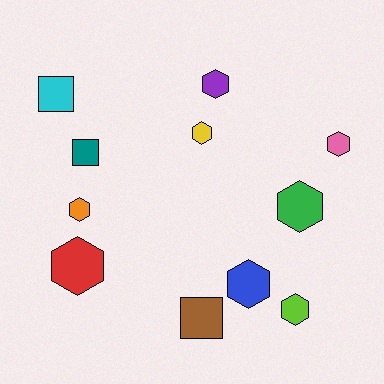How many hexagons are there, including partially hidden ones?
There are 8 hexagons.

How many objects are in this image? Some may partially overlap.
There are 11 objects.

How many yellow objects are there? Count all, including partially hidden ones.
There is 1 yellow object.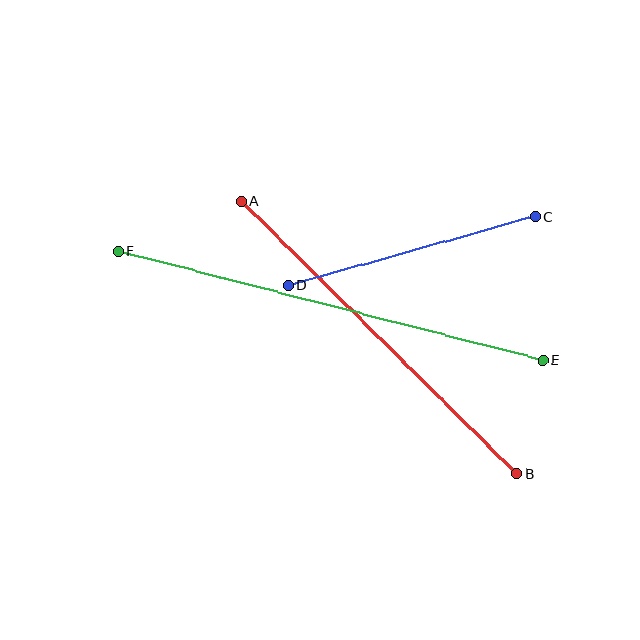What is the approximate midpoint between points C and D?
The midpoint is at approximately (412, 251) pixels.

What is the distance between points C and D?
The distance is approximately 256 pixels.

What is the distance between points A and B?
The distance is approximately 387 pixels.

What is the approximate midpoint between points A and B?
The midpoint is at approximately (379, 337) pixels.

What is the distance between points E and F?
The distance is approximately 438 pixels.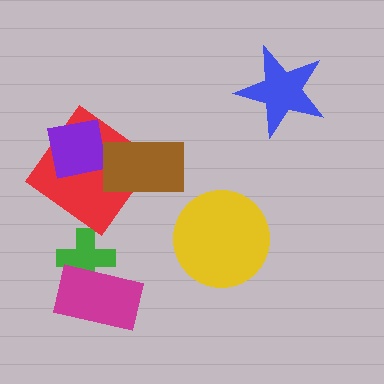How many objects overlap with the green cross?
1 object overlaps with the green cross.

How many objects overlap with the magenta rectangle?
1 object overlaps with the magenta rectangle.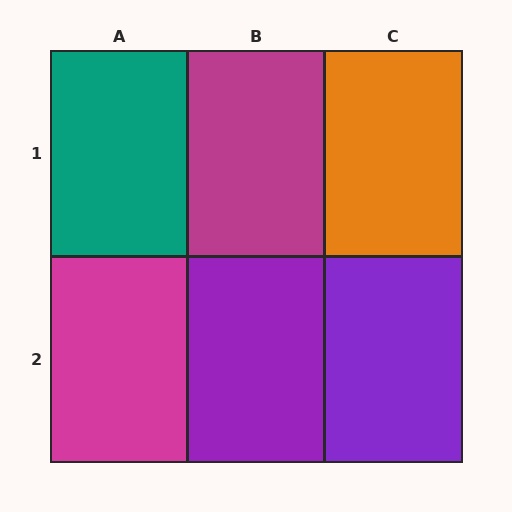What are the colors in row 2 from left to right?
Magenta, purple, purple.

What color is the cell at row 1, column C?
Orange.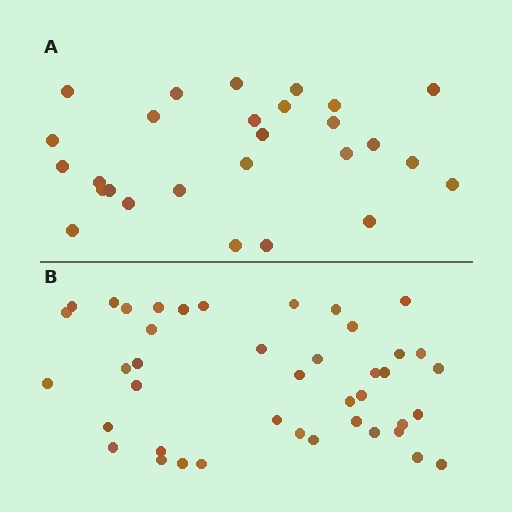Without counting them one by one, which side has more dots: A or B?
Region B (the bottom region) has more dots.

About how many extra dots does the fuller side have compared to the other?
Region B has approximately 15 more dots than region A.